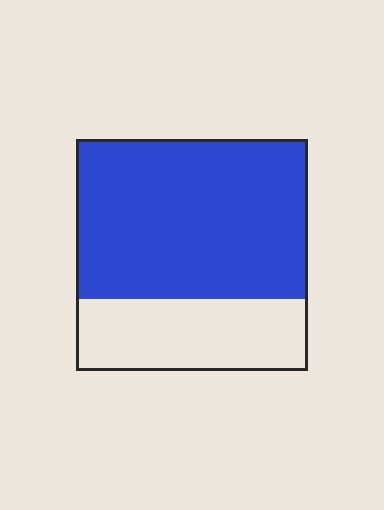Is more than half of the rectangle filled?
Yes.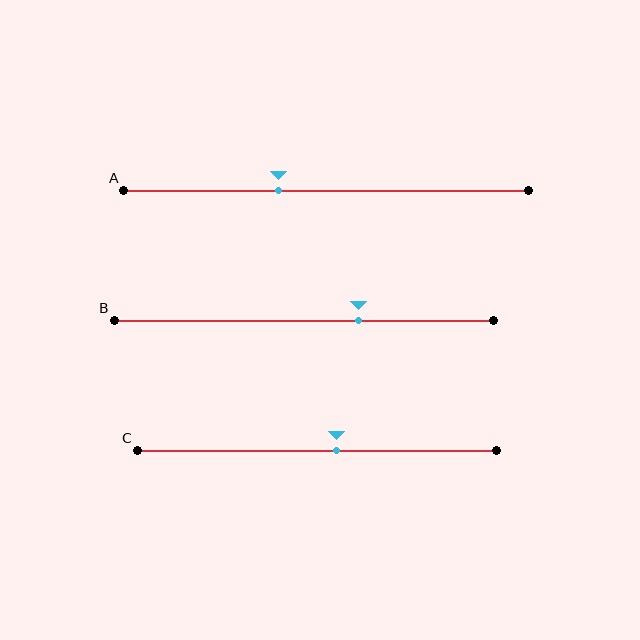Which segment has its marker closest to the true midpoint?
Segment C has its marker closest to the true midpoint.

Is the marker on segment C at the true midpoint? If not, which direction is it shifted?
No, the marker on segment C is shifted to the right by about 6% of the segment length.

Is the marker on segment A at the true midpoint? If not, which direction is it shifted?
No, the marker on segment A is shifted to the left by about 12% of the segment length.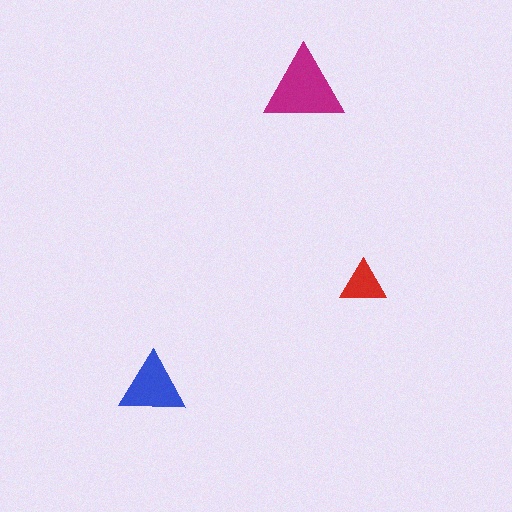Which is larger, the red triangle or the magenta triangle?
The magenta one.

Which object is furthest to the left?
The blue triangle is leftmost.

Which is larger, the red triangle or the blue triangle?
The blue one.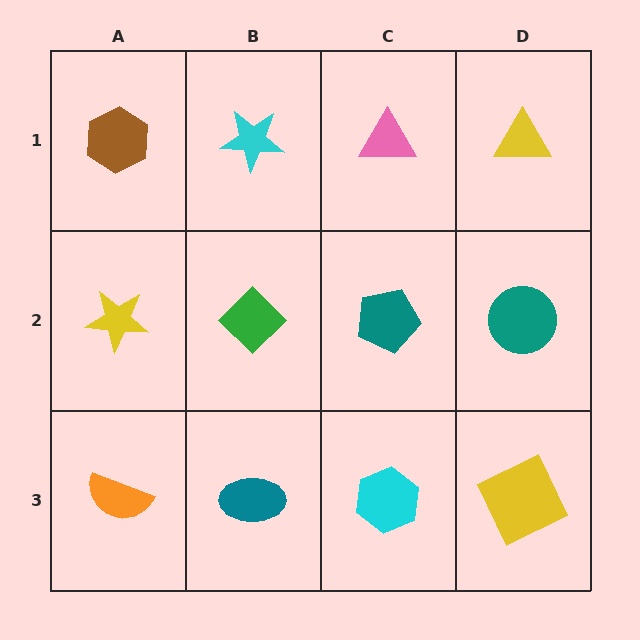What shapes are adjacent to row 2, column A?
A brown hexagon (row 1, column A), an orange semicircle (row 3, column A), a green diamond (row 2, column B).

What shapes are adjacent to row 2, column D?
A yellow triangle (row 1, column D), a yellow square (row 3, column D), a teal pentagon (row 2, column C).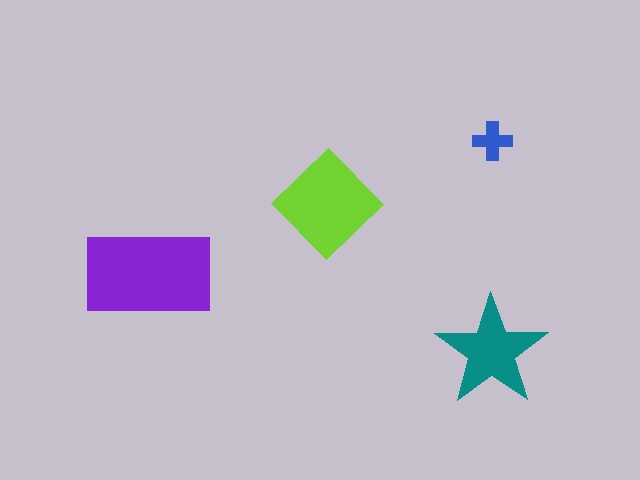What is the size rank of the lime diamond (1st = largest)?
2nd.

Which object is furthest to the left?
The purple rectangle is leftmost.